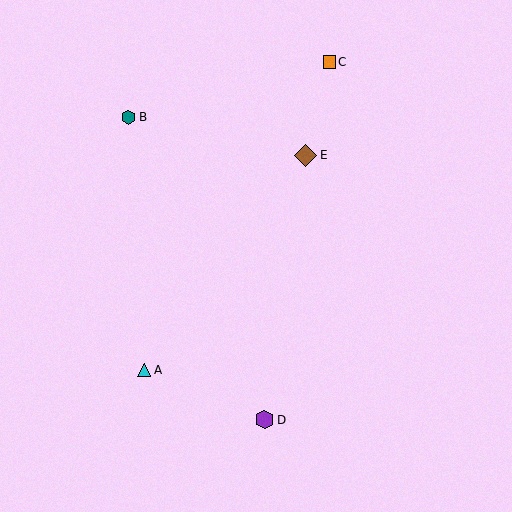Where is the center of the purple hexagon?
The center of the purple hexagon is at (264, 420).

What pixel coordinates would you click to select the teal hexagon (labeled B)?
Click at (129, 117) to select the teal hexagon B.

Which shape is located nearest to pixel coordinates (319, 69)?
The orange square (labeled C) at (329, 62) is nearest to that location.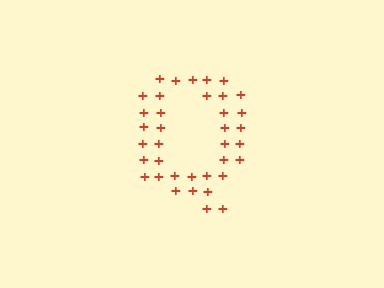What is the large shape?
The large shape is the letter Q.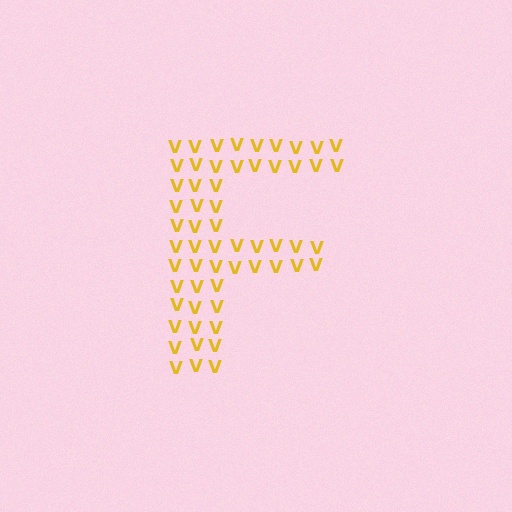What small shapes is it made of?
It is made of small letter V's.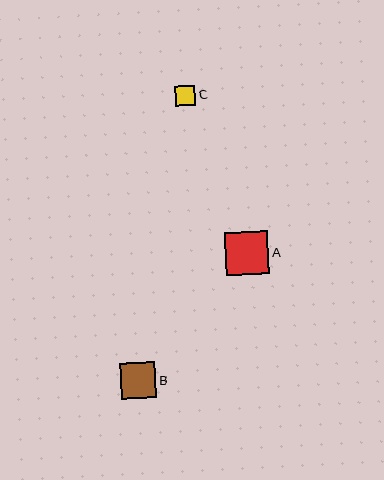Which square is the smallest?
Square C is the smallest with a size of approximately 20 pixels.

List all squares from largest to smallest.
From largest to smallest: A, B, C.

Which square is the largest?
Square A is the largest with a size of approximately 43 pixels.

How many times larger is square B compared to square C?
Square B is approximately 1.8 times the size of square C.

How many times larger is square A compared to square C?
Square A is approximately 2.2 times the size of square C.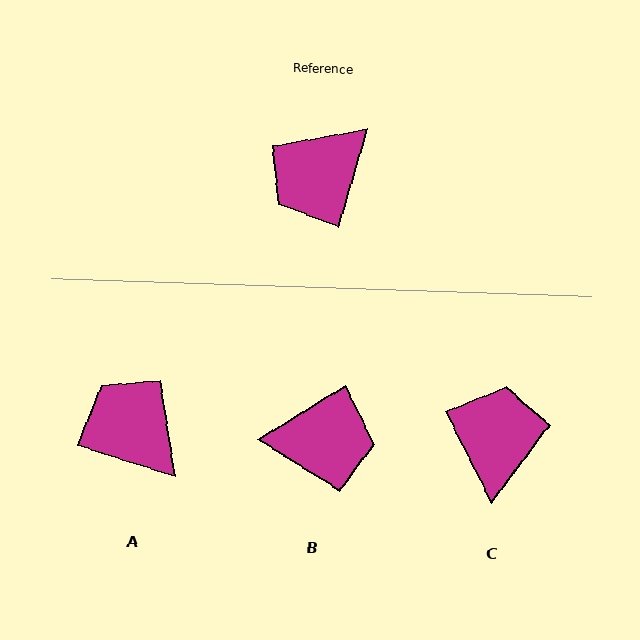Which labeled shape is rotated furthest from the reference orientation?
B, about 138 degrees away.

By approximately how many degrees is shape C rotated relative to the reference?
Approximately 137 degrees clockwise.